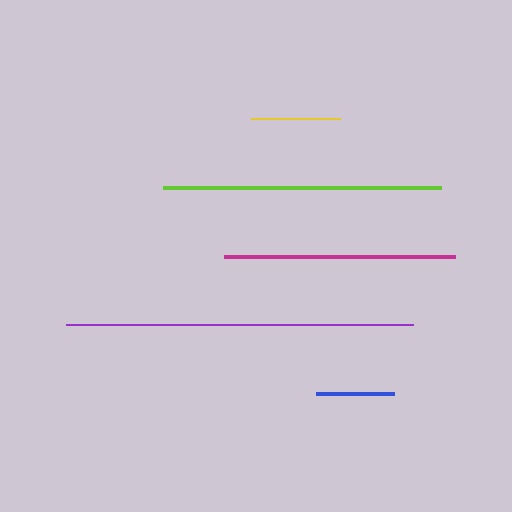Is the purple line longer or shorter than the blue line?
The purple line is longer than the blue line.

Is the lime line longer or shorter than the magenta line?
The lime line is longer than the magenta line.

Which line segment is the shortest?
The blue line is the shortest at approximately 78 pixels.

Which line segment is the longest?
The purple line is the longest at approximately 347 pixels.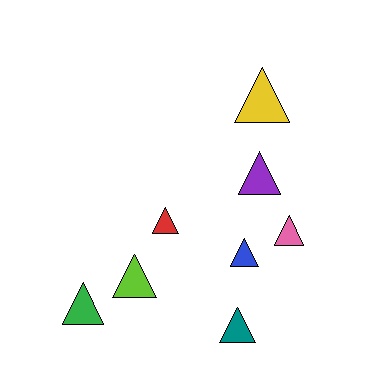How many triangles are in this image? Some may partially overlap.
There are 8 triangles.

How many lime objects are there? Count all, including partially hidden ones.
There is 1 lime object.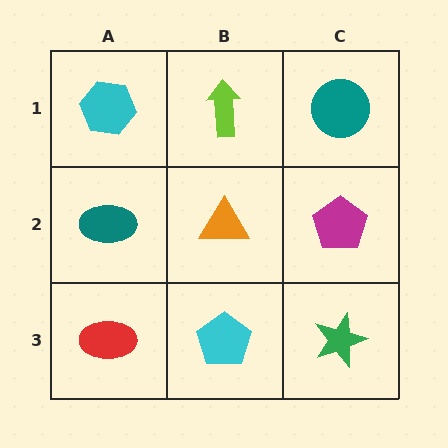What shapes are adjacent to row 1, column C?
A magenta pentagon (row 2, column C), a lime arrow (row 1, column B).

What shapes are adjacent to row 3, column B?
An orange triangle (row 2, column B), a red ellipse (row 3, column A), a green star (row 3, column C).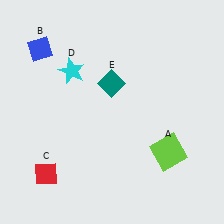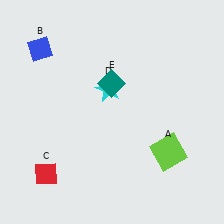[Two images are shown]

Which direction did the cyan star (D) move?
The cyan star (D) moved right.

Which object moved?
The cyan star (D) moved right.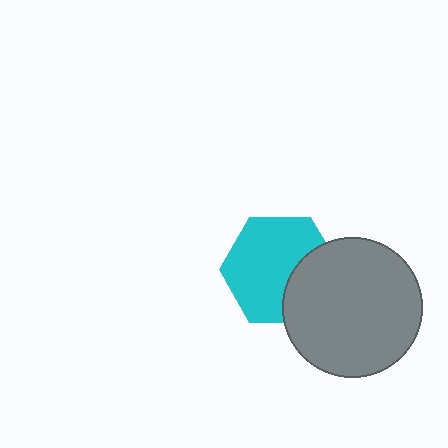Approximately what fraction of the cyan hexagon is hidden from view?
Roughly 31% of the cyan hexagon is hidden behind the gray circle.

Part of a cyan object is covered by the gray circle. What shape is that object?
It is a hexagon.